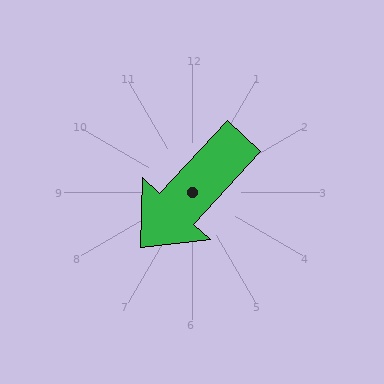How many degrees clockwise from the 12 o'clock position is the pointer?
Approximately 223 degrees.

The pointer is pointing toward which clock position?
Roughly 7 o'clock.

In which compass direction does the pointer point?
Southwest.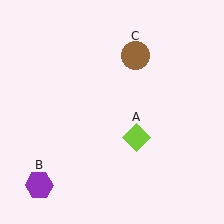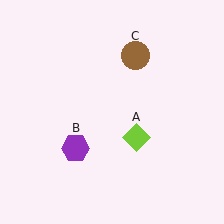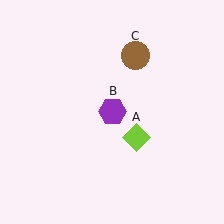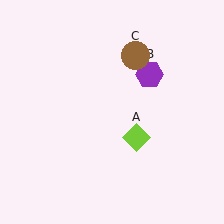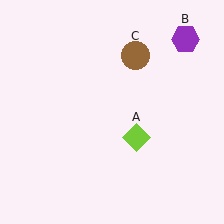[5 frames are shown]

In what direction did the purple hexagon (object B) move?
The purple hexagon (object B) moved up and to the right.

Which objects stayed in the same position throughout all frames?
Lime diamond (object A) and brown circle (object C) remained stationary.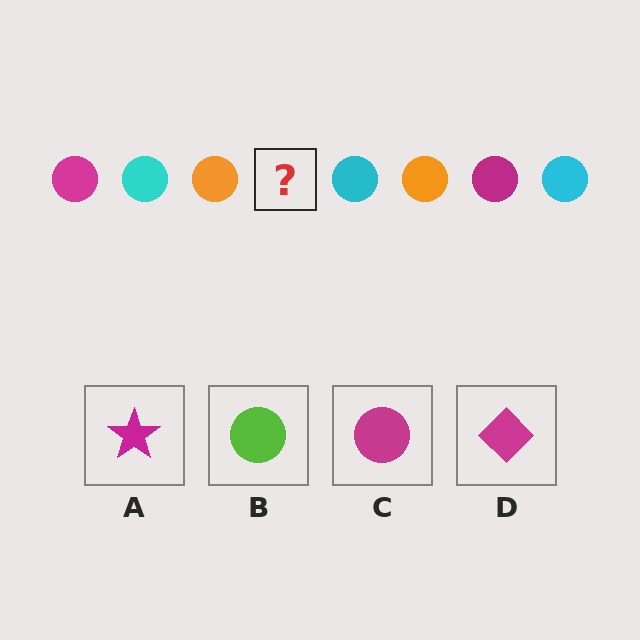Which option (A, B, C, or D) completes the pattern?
C.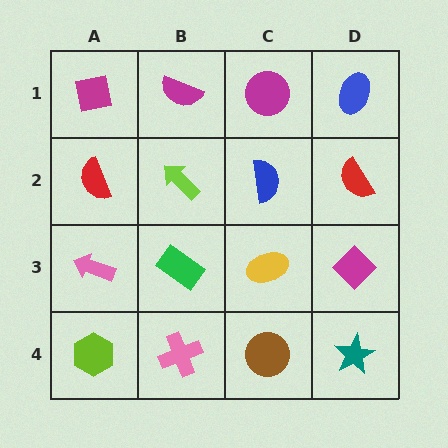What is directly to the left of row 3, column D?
A yellow ellipse.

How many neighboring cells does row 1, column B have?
3.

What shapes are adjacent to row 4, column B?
A green rectangle (row 3, column B), a lime hexagon (row 4, column A), a brown circle (row 4, column C).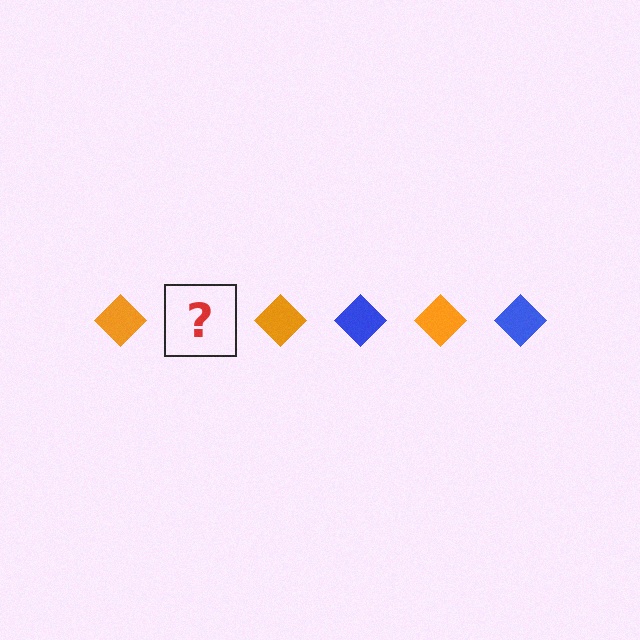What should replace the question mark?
The question mark should be replaced with a blue diamond.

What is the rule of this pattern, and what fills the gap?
The rule is that the pattern cycles through orange, blue diamonds. The gap should be filled with a blue diamond.